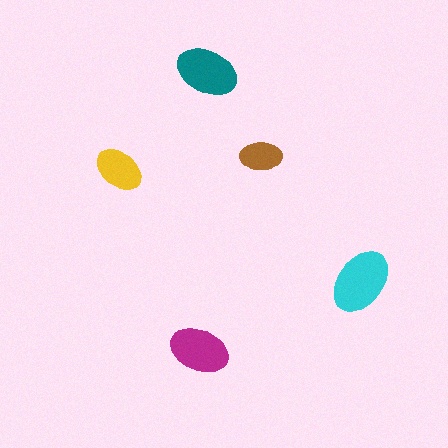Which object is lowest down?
The magenta ellipse is bottommost.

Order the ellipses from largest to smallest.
the cyan one, the teal one, the magenta one, the yellow one, the brown one.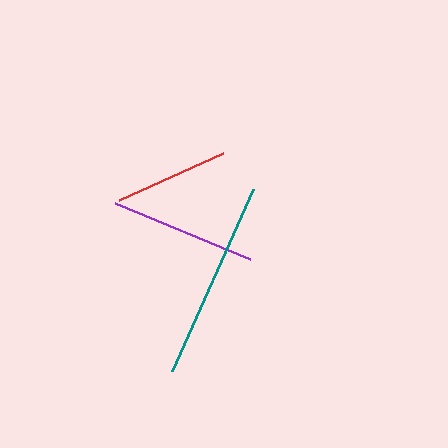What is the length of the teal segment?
The teal segment is approximately 199 pixels long.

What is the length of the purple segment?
The purple segment is approximately 146 pixels long.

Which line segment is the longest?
The teal line is the longest at approximately 199 pixels.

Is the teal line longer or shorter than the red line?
The teal line is longer than the red line.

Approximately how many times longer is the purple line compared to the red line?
The purple line is approximately 1.3 times the length of the red line.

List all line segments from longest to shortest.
From longest to shortest: teal, purple, red.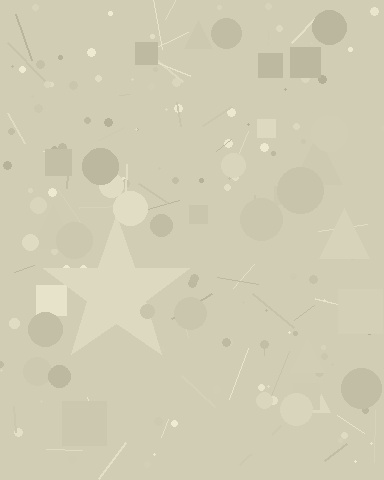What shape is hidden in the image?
A star is hidden in the image.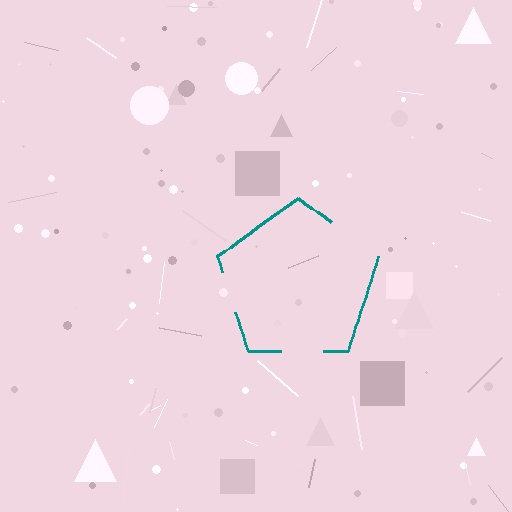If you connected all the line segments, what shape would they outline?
They would outline a pentagon.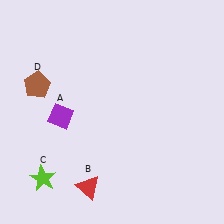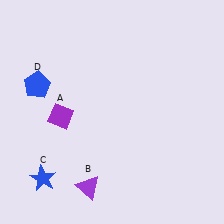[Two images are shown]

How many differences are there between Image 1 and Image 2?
There are 3 differences between the two images.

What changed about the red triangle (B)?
In Image 1, B is red. In Image 2, it changed to purple.